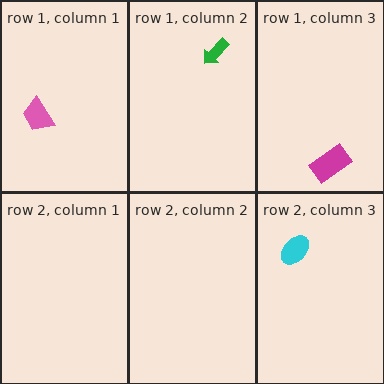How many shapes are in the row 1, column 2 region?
1.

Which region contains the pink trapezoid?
The row 1, column 1 region.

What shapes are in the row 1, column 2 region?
The green arrow.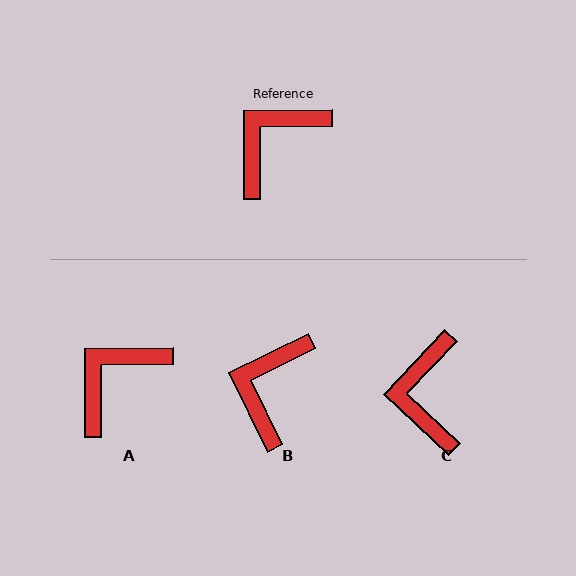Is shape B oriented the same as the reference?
No, it is off by about 26 degrees.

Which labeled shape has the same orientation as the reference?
A.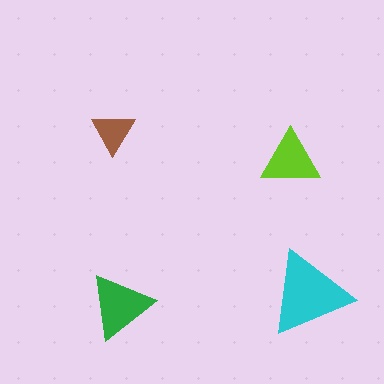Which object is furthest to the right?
The cyan triangle is rightmost.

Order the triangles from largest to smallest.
the cyan one, the green one, the lime one, the brown one.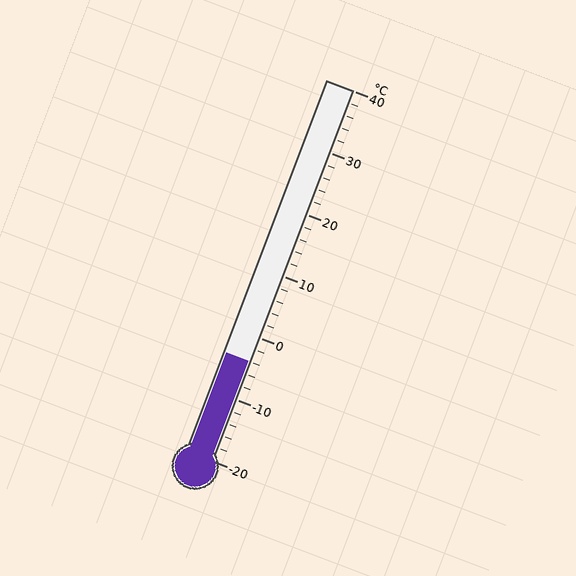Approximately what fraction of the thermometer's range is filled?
The thermometer is filled to approximately 25% of its range.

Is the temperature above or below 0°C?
The temperature is below 0°C.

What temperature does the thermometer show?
The thermometer shows approximately -4°C.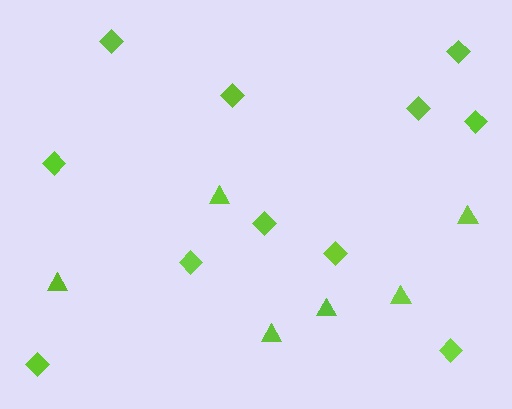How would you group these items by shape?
There are 2 groups: one group of diamonds (11) and one group of triangles (6).